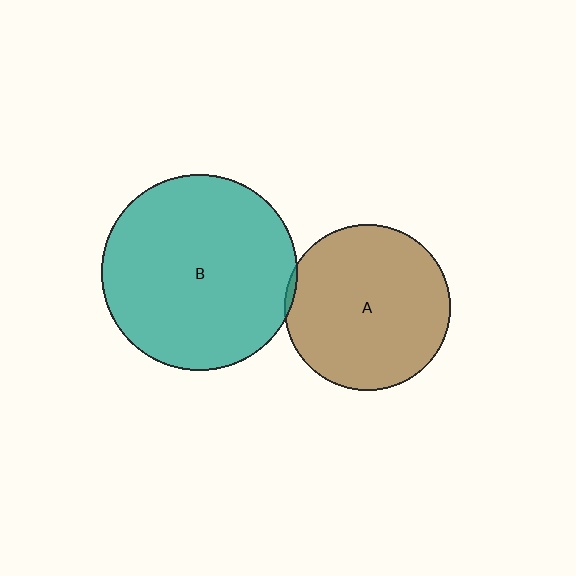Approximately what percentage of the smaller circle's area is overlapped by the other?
Approximately 5%.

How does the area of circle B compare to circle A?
Approximately 1.4 times.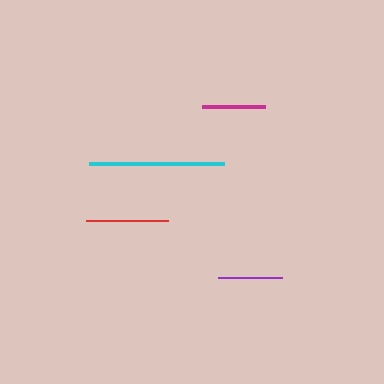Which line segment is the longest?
The cyan line is the longest at approximately 135 pixels.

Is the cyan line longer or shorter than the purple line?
The cyan line is longer than the purple line.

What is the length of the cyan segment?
The cyan segment is approximately 135 pixels long.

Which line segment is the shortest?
The magenta line is the shortest at approximately 63 pixels.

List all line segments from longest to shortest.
From longest to shortest: cyan, red, purple, magenta.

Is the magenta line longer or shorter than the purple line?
The purple line is longer than the magenta line.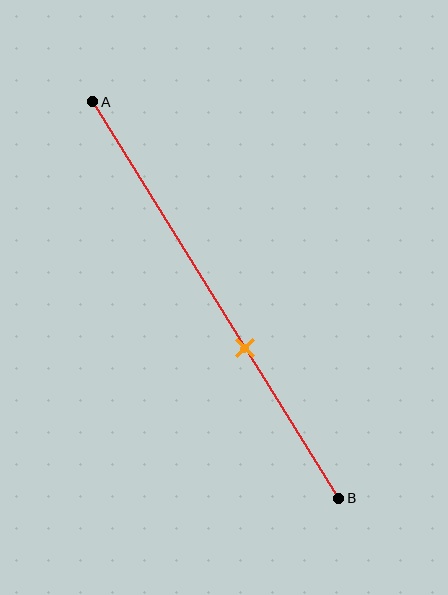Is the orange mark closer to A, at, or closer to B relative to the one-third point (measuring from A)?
The orange mark is closer to point B than the one-third point of segment AB.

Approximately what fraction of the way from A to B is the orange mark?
The orange mark is approximately 60% of the way from A to B.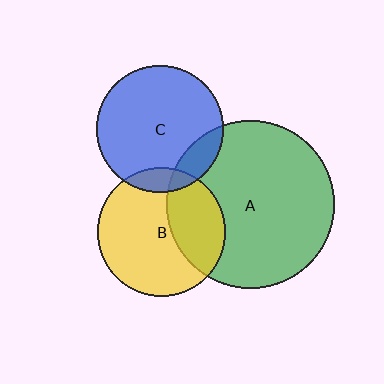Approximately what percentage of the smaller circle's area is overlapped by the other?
Approximately 15%.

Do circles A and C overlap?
Yes.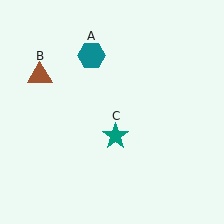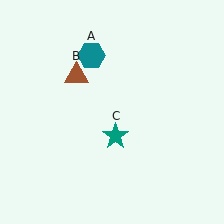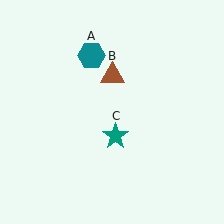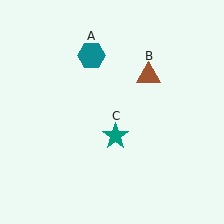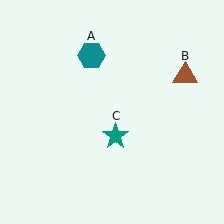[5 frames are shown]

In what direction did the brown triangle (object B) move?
The brown triangle (object B) moved right.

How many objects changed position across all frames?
1 object changed position: brown triangle (object B).